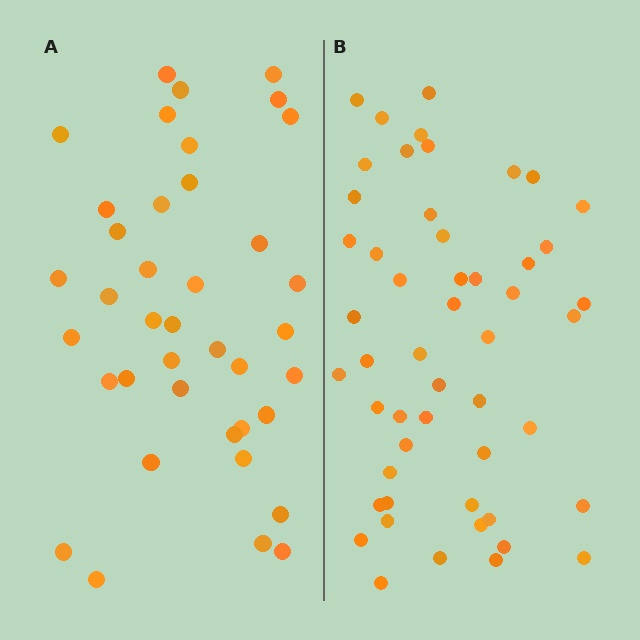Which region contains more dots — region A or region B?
Region B (the right region) has more dots.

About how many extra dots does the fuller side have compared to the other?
Region B has roughly 12 or so more dots than region A.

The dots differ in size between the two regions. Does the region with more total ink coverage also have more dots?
No. Region A has more total ink coverage because its dots are larger, but region B actually contains more individual dots. Total area can be misleading — the number of items is what matters here.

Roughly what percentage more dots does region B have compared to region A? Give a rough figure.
About 30% more.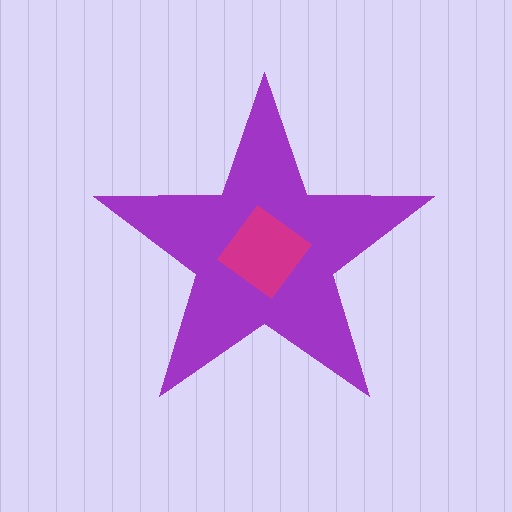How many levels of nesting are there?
2.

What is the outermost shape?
The purple star.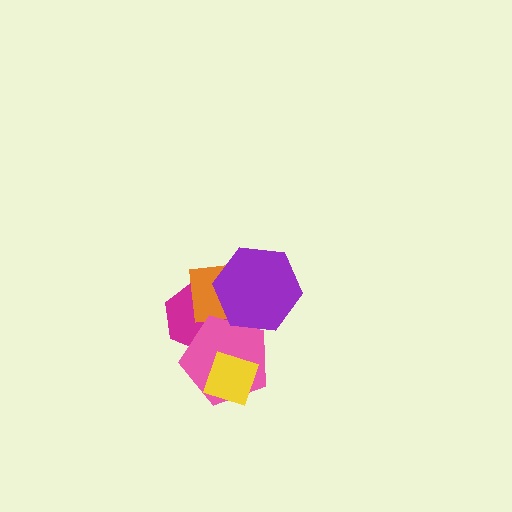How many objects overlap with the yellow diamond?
1 object overlaps with the yellow diamond.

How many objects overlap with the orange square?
2 objects overlap with the orange square.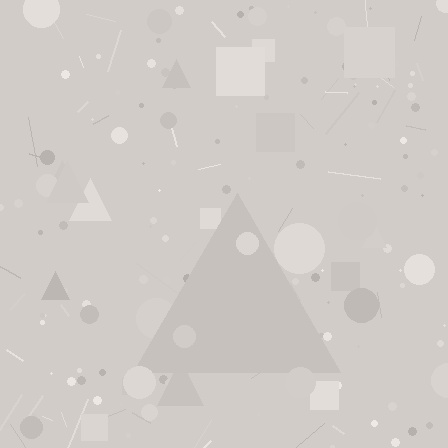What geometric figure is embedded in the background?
A triangle is embedded in the background.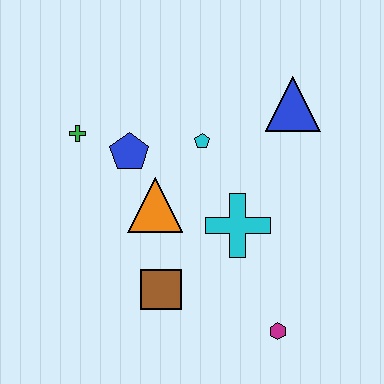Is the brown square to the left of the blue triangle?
Yes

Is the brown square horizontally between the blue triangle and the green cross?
Yes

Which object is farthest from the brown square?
The blue triangle is farthest from the brown square.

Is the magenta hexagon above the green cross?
No